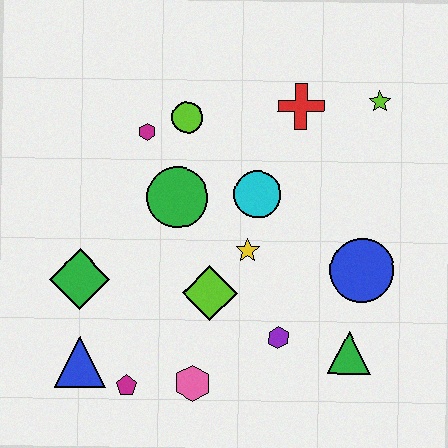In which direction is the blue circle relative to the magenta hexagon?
The blue circle is to the right of the magenta hexagon.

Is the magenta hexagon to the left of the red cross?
Yes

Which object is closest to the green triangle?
The purple hexagon is closest to the green triangle.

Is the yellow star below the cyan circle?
Yes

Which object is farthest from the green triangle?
The magenta hexagon is farthest from the green triangle.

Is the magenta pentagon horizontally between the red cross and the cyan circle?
No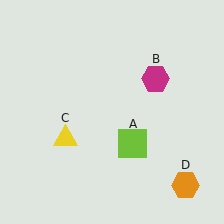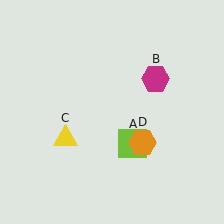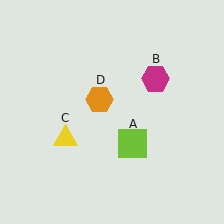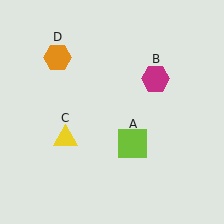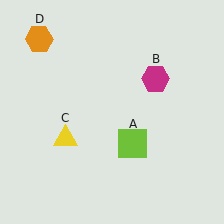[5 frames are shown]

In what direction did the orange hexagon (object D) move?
The orange hexagon (object D) moved up and to the left.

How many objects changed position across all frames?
1 object changed position: orange hexagon (object D).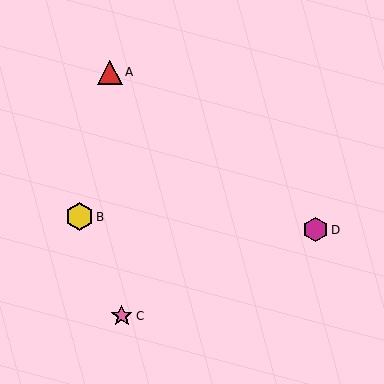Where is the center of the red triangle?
The center of the red triangle is at (110, 72).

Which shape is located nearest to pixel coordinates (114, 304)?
The pink star (labeled C) at (122, 316) is nearest to that location.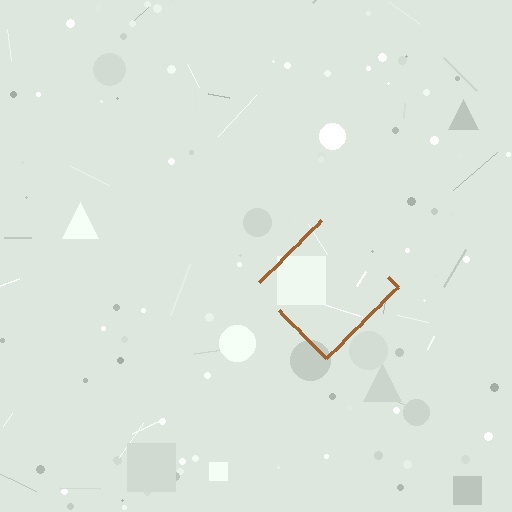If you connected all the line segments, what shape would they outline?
They would outline a diamond.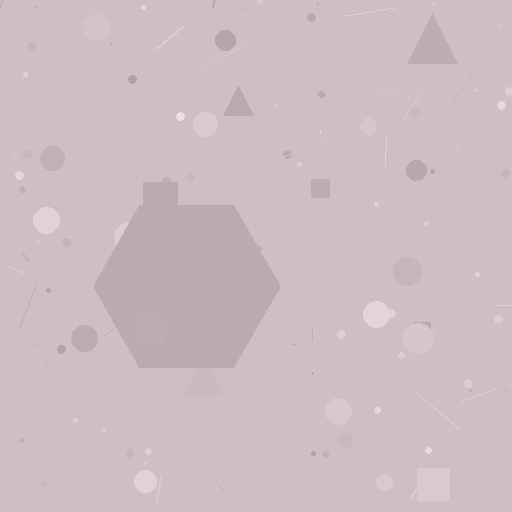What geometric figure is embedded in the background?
A hexagon is embedded in the background.